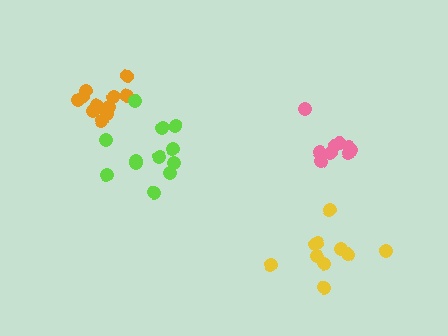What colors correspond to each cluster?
The clusters are colored: orange, pink, lime, yellow.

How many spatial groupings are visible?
There are 4 spatial groupings.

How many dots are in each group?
Group 1: 11 dots, Group 2: 9 dots, Group 3: 12 dots, Group 4: 10 dots (42 total).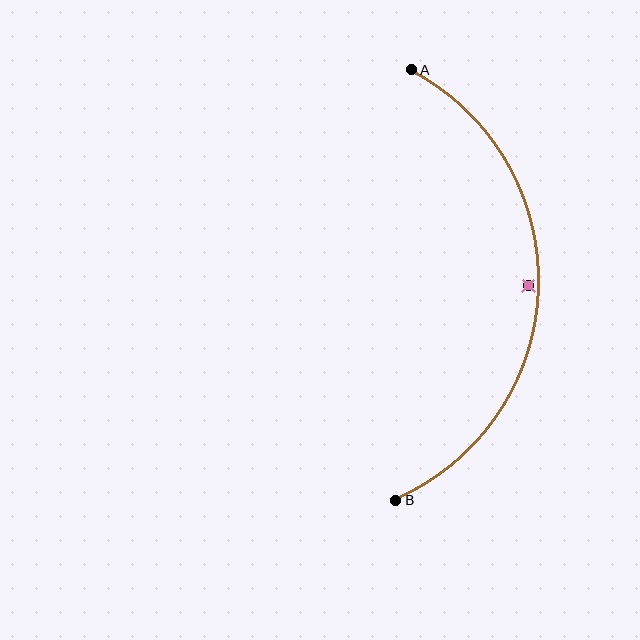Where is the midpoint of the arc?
The arc midpoint is the point on the curve farthest from the straight line joining A and B. It sits to the right of that line.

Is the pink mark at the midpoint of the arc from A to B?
No — the pink mark does not lie on the arc at all. It sits slightly inside the curve.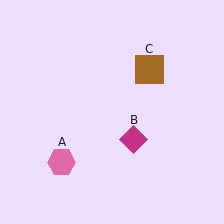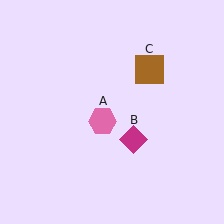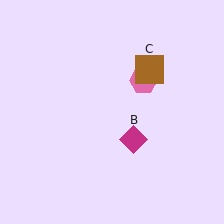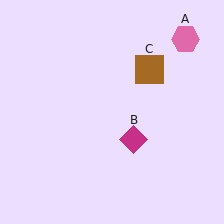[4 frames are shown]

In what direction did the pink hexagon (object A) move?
The pink hexagon (object A) moved up and to the right.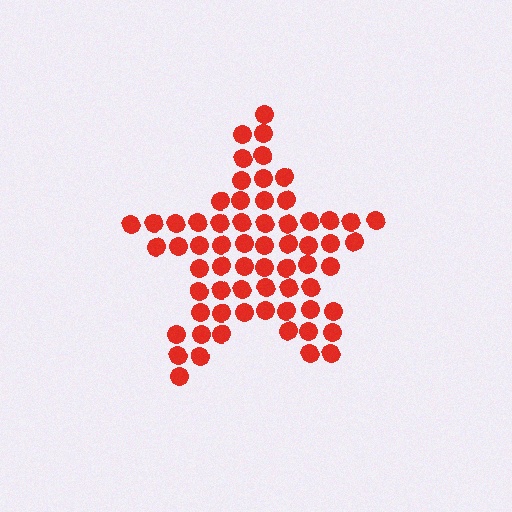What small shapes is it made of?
It is made of small circles.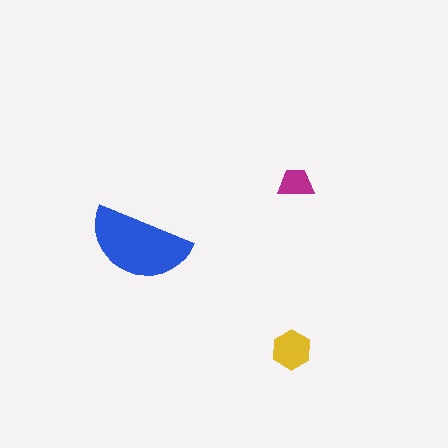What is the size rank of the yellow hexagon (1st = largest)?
2nd.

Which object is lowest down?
The yellow hexagon is bottommost.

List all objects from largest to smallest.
The blue semicircle, the yellow hexagon, the magenta trapezoid.